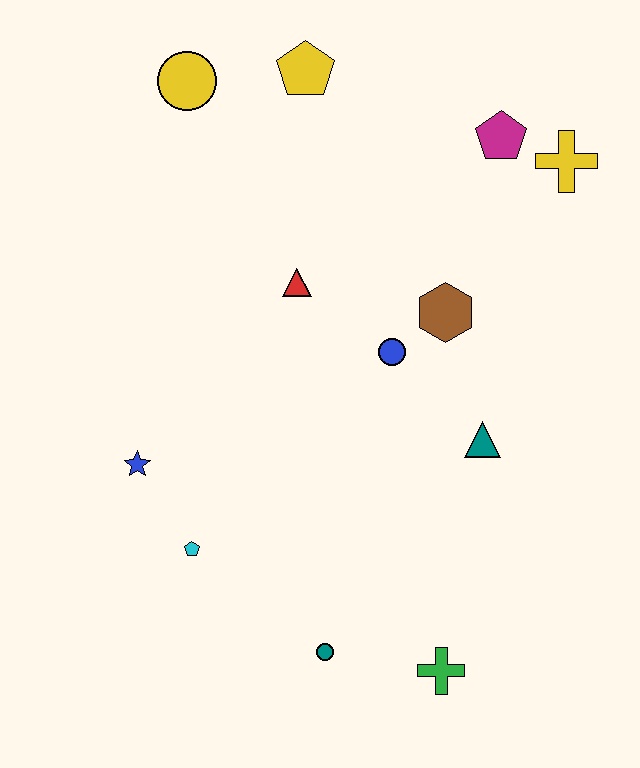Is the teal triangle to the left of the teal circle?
No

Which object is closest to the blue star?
The cyan pentagon is closest to the blue star.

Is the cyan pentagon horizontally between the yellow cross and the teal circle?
No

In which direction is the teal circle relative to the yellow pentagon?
The teal circle is below the yellow pentagon.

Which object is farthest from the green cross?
The yellow circle is farthest from the green cross.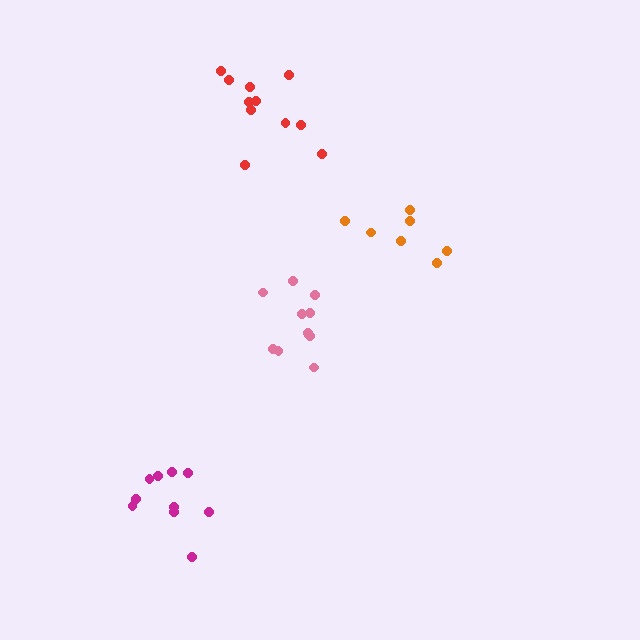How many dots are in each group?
Group 1: 11 dots, Group 2: 10 dots, Group 3: 7 dots, Group 4: 11 dots (39 total).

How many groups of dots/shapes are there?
There are 4 groups.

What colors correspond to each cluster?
The clusters are colored: pink, magenta, orange, red.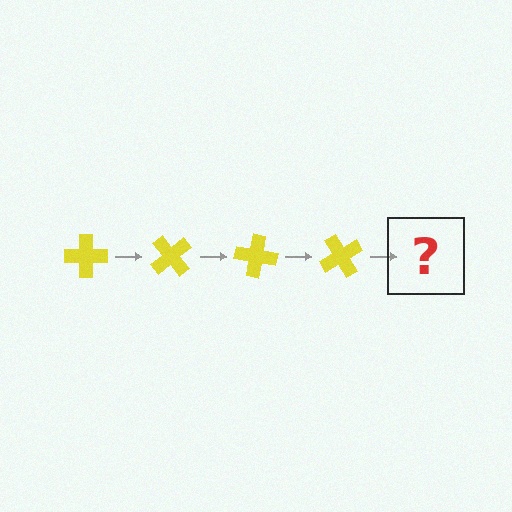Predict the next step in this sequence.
The next step is a yellow cross rotated 200 degrees.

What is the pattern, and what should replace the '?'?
The pattern is that the cross rotates 50 degrees each step. The '?' should be a yellow cross rotated 200 degrees.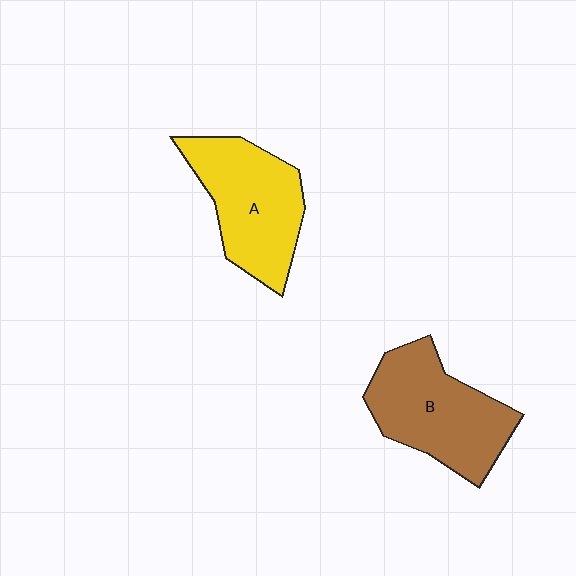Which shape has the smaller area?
Shape A (yellow).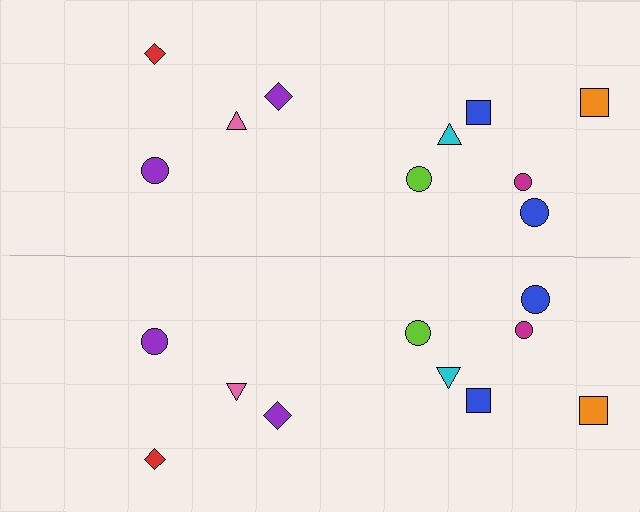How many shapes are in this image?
There are 20 shapes in this image.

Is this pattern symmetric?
Yes, this pattern has bilateral (reflection) symmetry.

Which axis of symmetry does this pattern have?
The pattern has a horizontal axis of symmetry running through the center of the image.